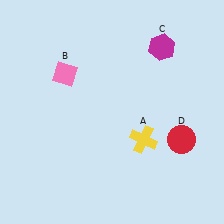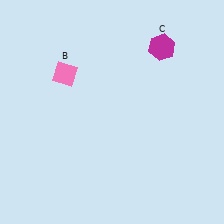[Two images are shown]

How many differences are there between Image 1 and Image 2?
There are 2 differences between the two images.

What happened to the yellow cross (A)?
The yellow cross (A) was removed in Image 2. It was in the bottom-right area of Image 1.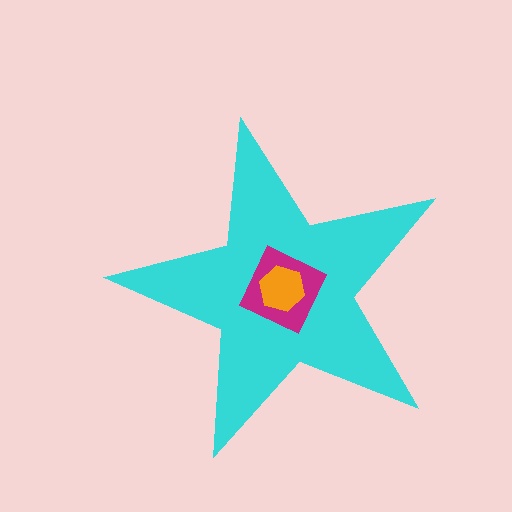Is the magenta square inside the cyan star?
Yes.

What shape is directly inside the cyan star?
The magenta square.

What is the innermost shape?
The orange hexagon.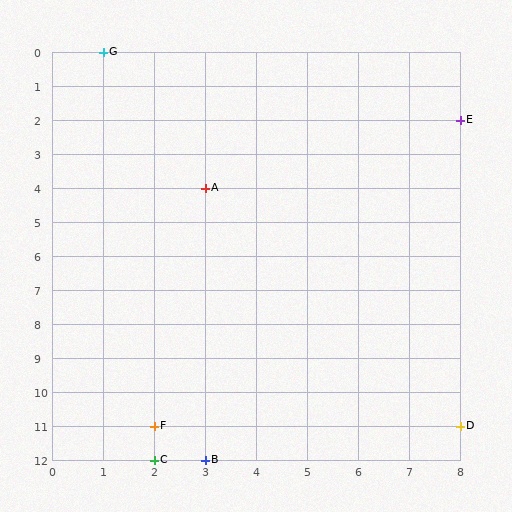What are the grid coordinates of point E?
Point E is at grid coordinates (8, 2).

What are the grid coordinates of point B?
Point B is at grid coordinates (3, 12).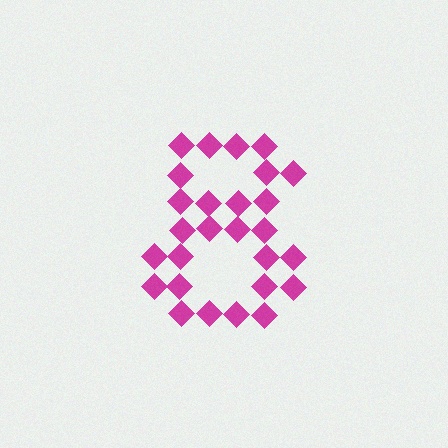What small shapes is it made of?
It is made of small diamonds.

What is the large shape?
The large shape is the digit 8.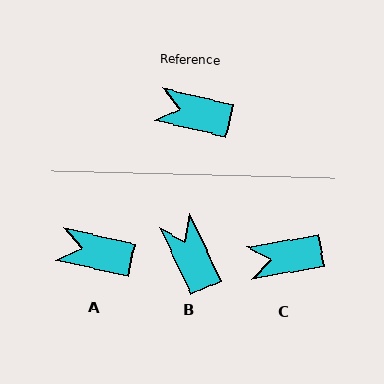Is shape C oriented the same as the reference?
No, it is off by about 23 degrees.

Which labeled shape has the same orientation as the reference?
A.